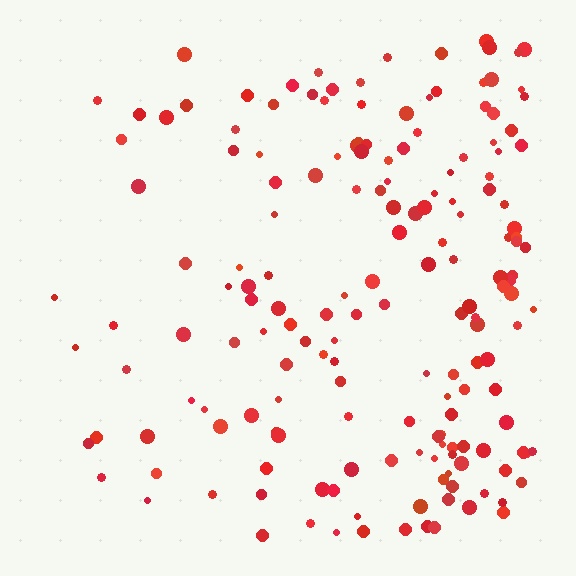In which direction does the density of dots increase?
From left to right, with the right side densest.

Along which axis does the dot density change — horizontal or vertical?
Horizontal.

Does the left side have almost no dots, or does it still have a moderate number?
Still a moderate number, just noticeably fewer than the right.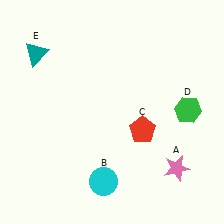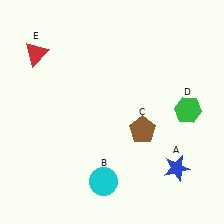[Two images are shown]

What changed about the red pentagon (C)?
In Image 1, C is red. In Image 2, it changed to brown.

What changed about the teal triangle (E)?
In Image 1, E is teal. In Image 2, it changed to red.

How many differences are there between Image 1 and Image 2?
There are 3 differences between the two images.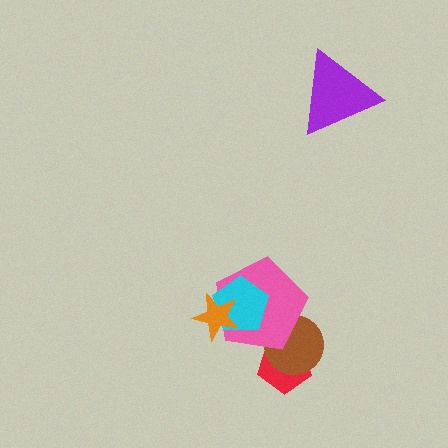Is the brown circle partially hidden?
Yes, it is partially covered by another shape.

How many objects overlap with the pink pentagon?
4 objects overlap with the pink pentagon.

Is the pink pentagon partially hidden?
Yes, it is partially covered by another shape.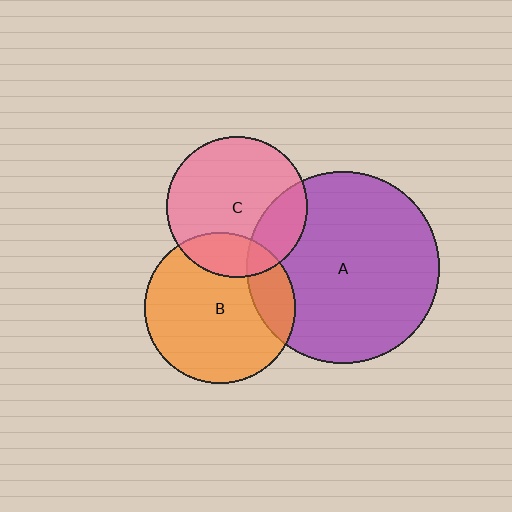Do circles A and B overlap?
Yes.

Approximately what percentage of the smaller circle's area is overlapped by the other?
Approximately 20%.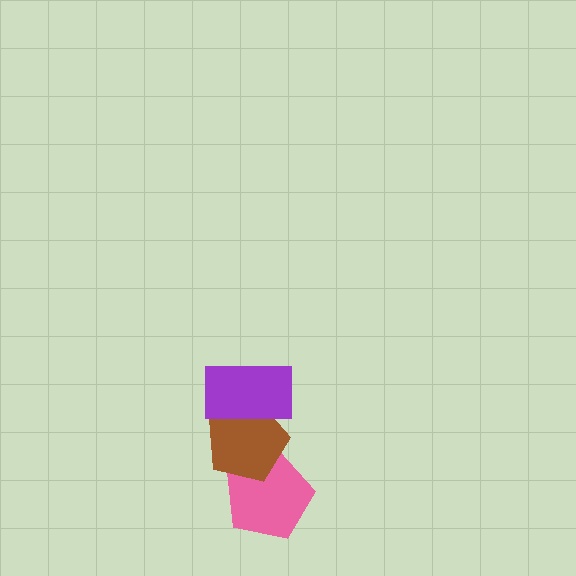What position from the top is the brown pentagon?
The brown pentagon is 2nd from the top.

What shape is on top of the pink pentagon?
The brown pentagon is on top of the pink pentagon.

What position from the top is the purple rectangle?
The purple rectangle is 1st from the top.